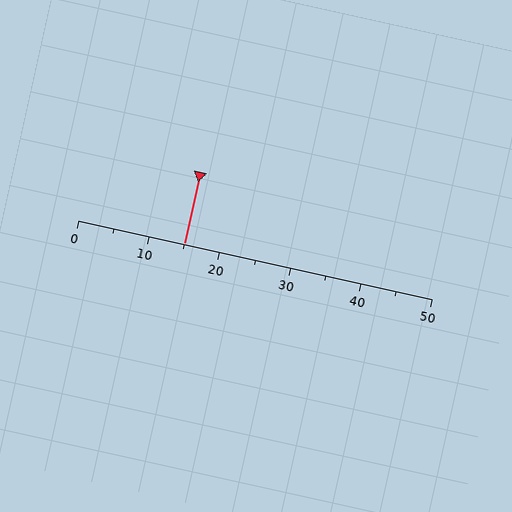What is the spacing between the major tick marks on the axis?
The major ticks are spaced 10 apart.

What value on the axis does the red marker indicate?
The marker indicates approximately 15.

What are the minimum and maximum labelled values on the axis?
The axis runs from 0 to 50.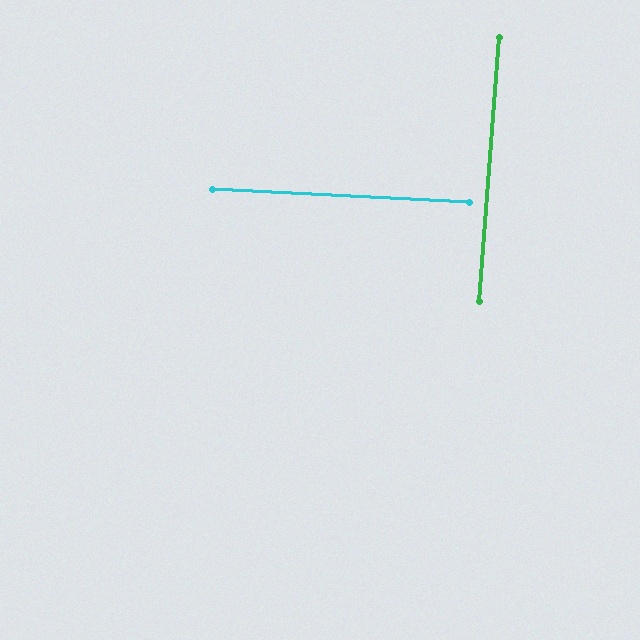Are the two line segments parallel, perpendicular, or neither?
Perpendicular — they meet at approximately 89°.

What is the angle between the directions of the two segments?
Approximately 89 degrees.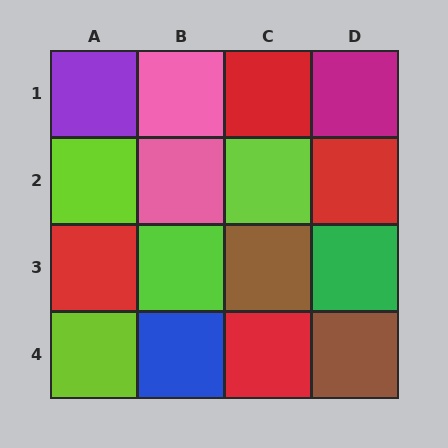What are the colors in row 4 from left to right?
Lime, blue, red, brown.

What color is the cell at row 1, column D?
Magenta.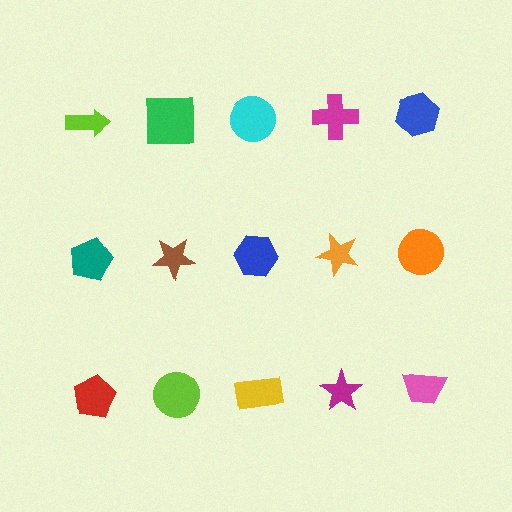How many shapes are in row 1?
5 shapes.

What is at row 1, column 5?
A blue hexagon.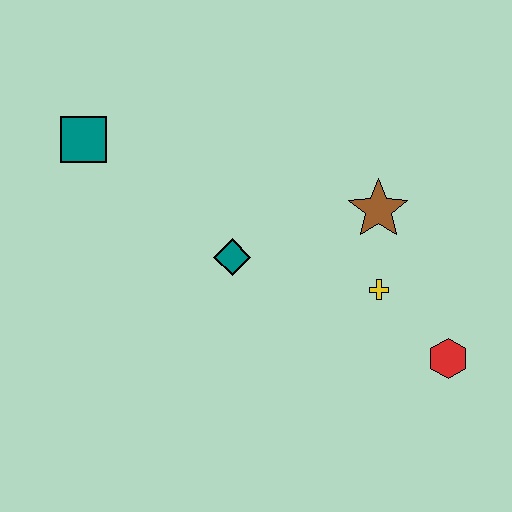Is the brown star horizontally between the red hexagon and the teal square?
Yes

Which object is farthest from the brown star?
The teal square is farthest from the brown star.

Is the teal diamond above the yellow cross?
Yes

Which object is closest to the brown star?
The yellow cross is closest to the brown star.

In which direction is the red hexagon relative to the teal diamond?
The red hexagon is to the right of the teal diamond.